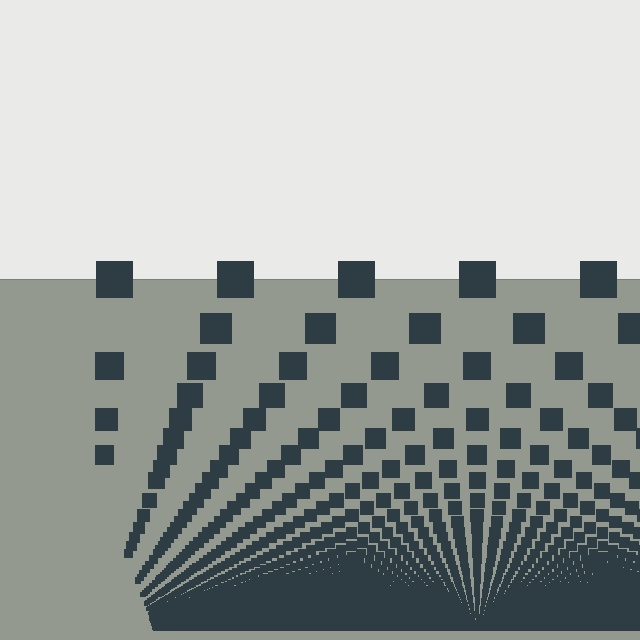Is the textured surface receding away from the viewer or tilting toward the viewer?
The surface appears to tilt toward the viewer. Texture elements get larger and sparser toward the top.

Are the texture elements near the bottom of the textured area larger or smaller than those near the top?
Smaller. The gradient is inverted — elements near the bottom are smaller and denser.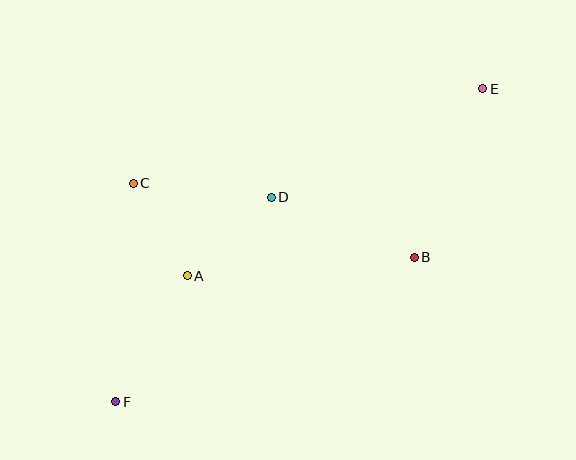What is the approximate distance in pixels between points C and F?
The distance between C and F is approximately 219 pixels.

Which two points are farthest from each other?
Points E and F are farthest from each other.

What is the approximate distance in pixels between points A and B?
The distance between A and B is approximately 228 pixels.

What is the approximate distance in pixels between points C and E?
The distance between C and E is approximately 362 pixels.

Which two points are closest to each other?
Points A and C are closest to each other.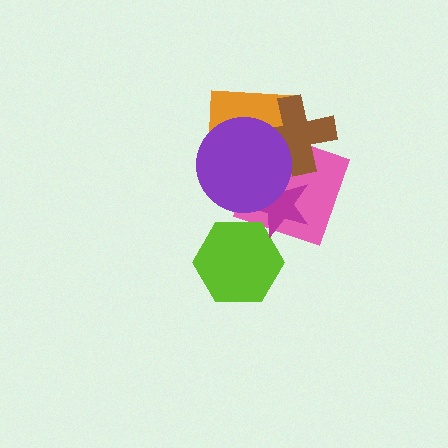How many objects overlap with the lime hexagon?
1 object overlaps with the lime hexagon.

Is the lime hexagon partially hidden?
Yes, it is partially covered by another shape.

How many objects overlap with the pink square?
4 objects overlap with the pink square.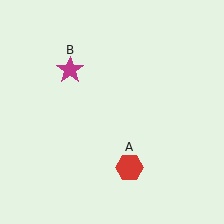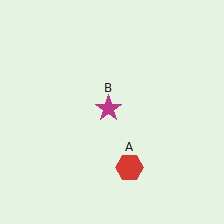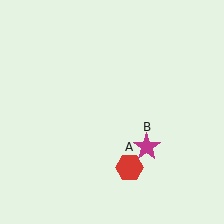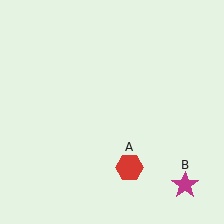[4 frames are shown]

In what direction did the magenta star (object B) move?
The magenta star (object B) moved down and to the right.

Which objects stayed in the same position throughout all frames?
Red hexagon (object A) remained stationary.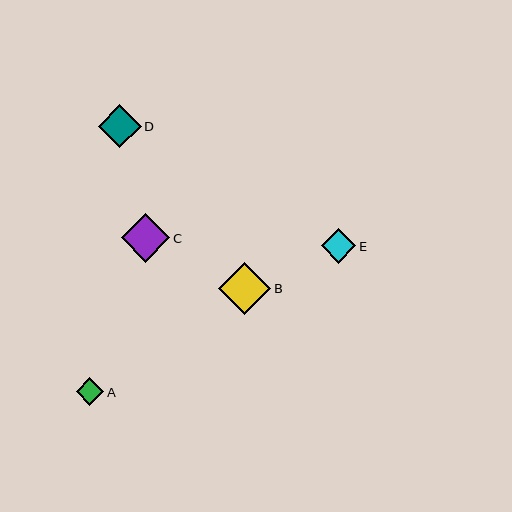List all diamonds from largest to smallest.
From largest to smallest: B, C, D, E, A.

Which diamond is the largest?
Diamond B is the largest with a size of approximately 52 pixels.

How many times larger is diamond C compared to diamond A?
Diamond C is approximately 1.8 times the size of diamond A.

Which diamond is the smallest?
Diamond A is the smallest with a size of approximately 28 pixels.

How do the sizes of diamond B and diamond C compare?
Diamond B and diamond C are approximately the same size.